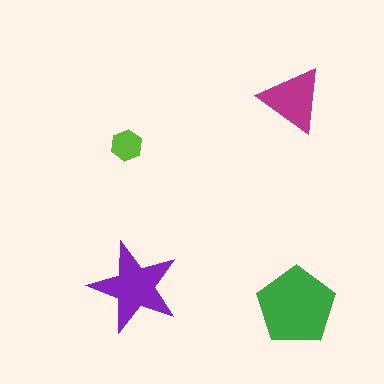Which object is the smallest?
The lime hexagon.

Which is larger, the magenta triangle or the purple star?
The purple star.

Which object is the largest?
The green pentagon.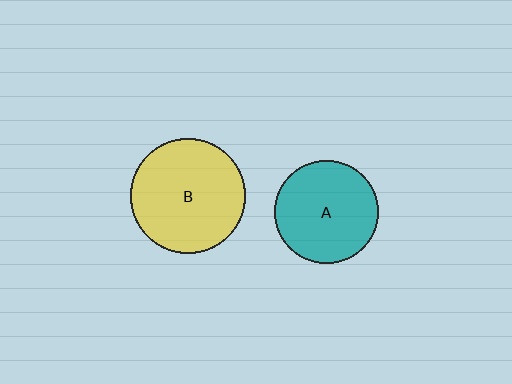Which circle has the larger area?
Circle B (yellow).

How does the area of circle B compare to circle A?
Approximately 1.2 times.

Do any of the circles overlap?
No, none of the circles overlap.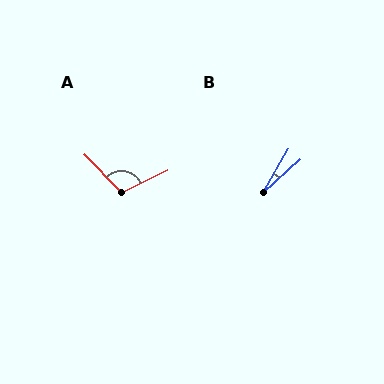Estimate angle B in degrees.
Approximately 18 degrees.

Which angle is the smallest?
B, at approximately 18 degrees.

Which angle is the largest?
A, at approximately 108 degrees.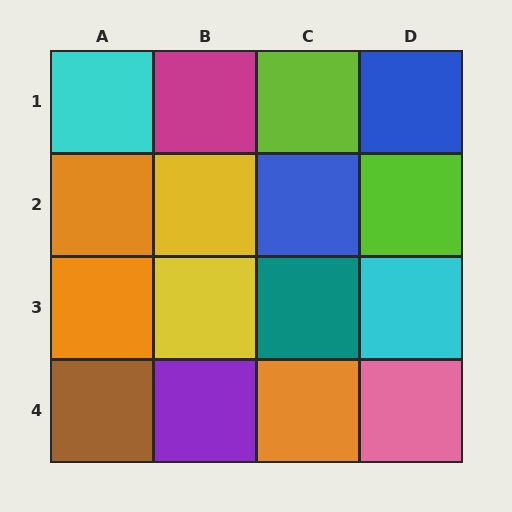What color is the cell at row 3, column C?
Teal.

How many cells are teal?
1 cell is teal.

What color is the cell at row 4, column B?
Purple.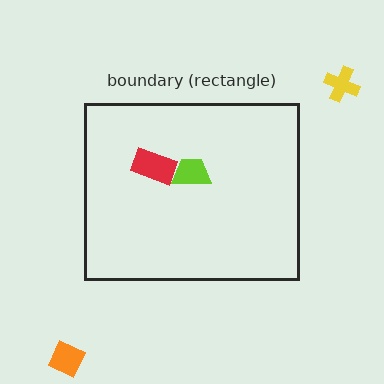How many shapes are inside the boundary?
2 inside, 2 outside.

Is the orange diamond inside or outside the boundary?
Outside.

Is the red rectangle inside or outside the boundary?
Inside.